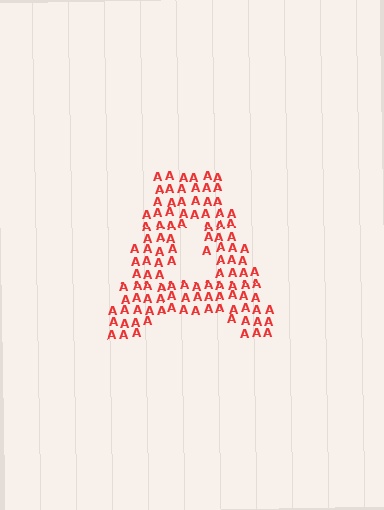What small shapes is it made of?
It is made of small letter A's.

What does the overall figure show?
The overall figure shows the letter A.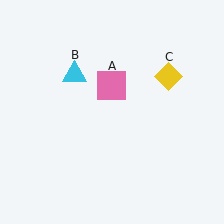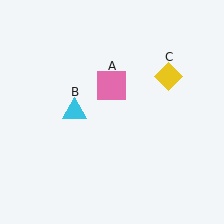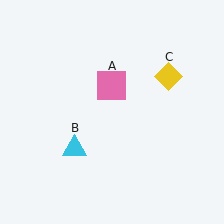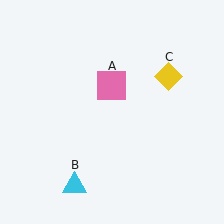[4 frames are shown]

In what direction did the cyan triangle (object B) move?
The cyan triangle (object B) moved down.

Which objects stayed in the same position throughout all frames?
Pink square (object A) and yellow diamond (object C) remained stationary.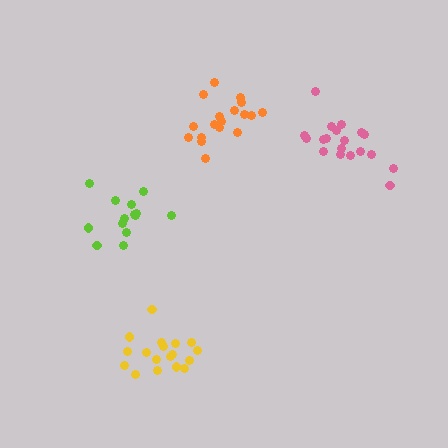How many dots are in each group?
Group 1: 18 dots, Group 2: 14 dots, Group 3: 18 dots, Group 4: 19 dots (69 total).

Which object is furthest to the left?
The lime cluster is leftmost.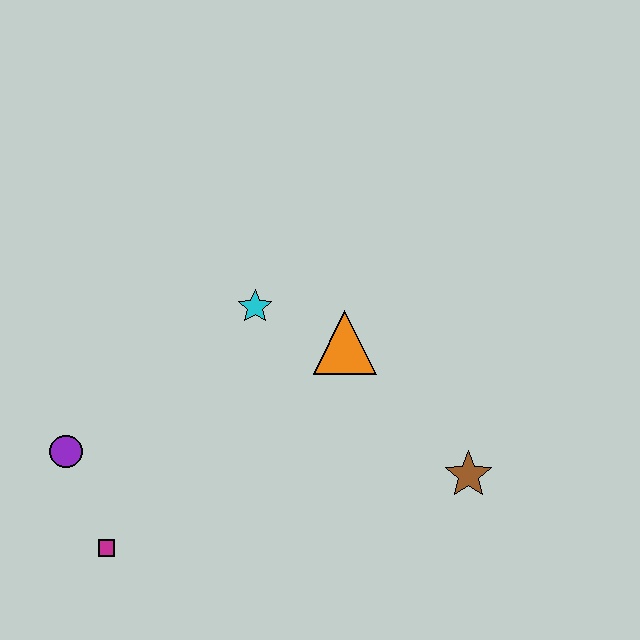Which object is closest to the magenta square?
The purple circle is closest to the magenta square.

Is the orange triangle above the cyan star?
No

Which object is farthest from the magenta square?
The brown star is farthest from the magenta square.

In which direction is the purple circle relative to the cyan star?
The purple circle is to the left of the cyan star.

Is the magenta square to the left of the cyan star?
Yes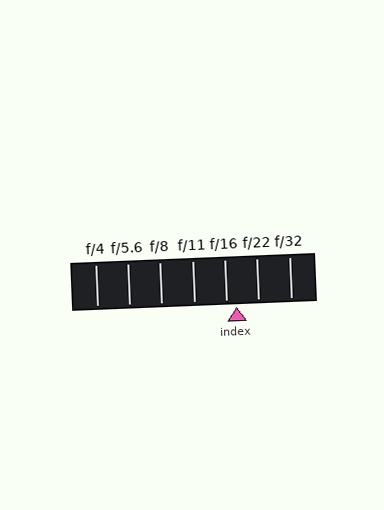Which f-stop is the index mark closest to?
The index mark is closest to f/16.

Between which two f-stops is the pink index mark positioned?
The index mark is between f/16 and f/22.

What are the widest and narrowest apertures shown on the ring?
The widest aperture shown is f/4 and the narrowest is f/32.